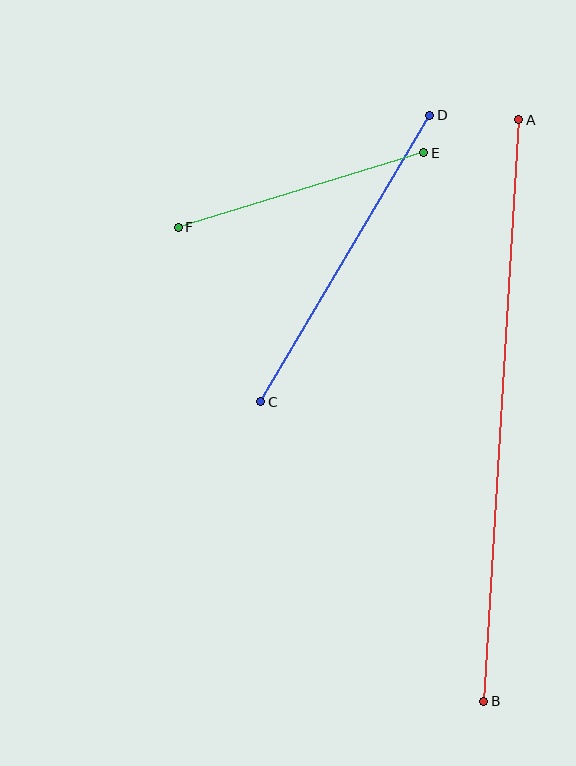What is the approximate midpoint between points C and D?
The midpoint is at approximately (345, 258) pixels.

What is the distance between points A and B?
The distance is approximately 583 pixels.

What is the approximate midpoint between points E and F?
The midpoint is at approximately (301, 190) pixels.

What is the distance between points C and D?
The distance is approximately 333 pixels.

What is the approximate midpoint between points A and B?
The midpoint is at approximately (501, 410) pixels.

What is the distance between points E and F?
The distance is approximately 257 pixels.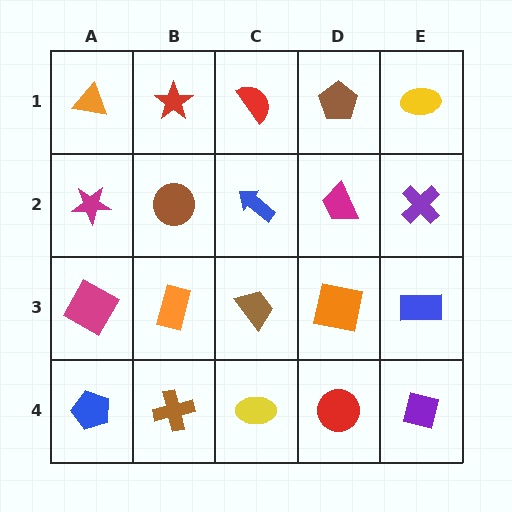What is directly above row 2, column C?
A red semicircle.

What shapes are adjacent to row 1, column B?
A brown circle (row 2, column B), an orange triangle (row 1, column A), a red semicircle (row 1, column C).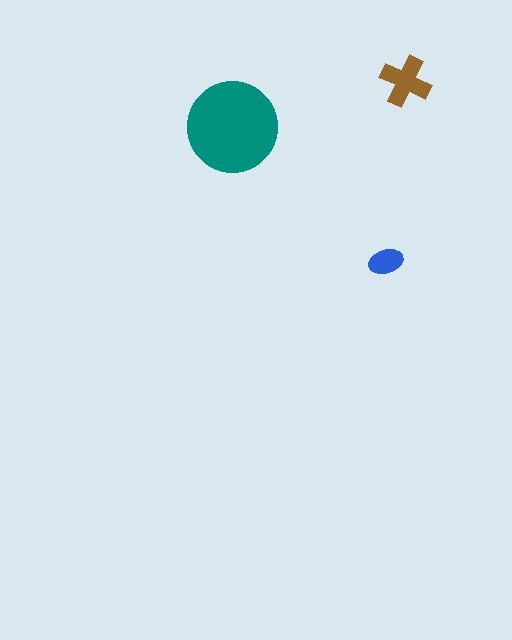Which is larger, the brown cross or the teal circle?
The teal circle.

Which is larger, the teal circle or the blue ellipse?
The teal circle.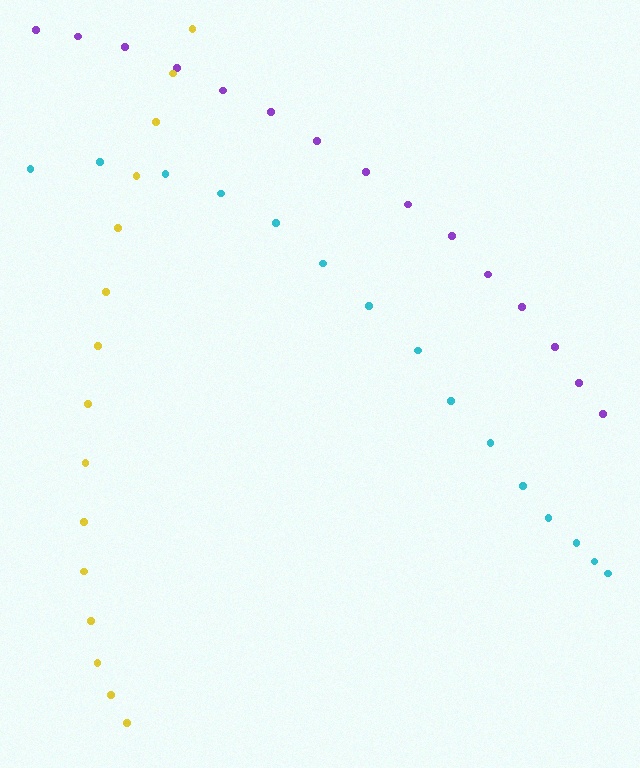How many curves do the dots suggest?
There are 3 distinct paths.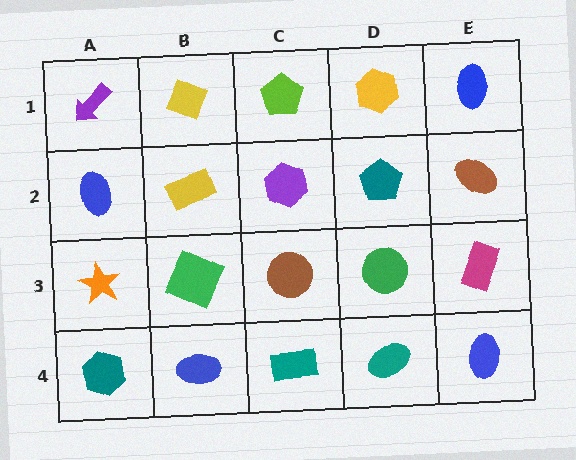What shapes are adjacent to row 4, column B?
A green square (row 3, column B), a teal hexagon (row 4, column A), a teal rectangle (row 4, column C).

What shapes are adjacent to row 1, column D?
A teal pentagon (row 2, column D), a lime pentagon (row 1, column C), a blue ellipse (row 1, column E).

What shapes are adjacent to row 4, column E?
A magenta rectangle (row 3, column E), a teal ellipse (row 4, column D).